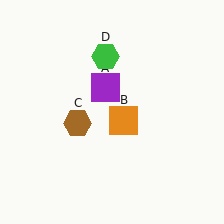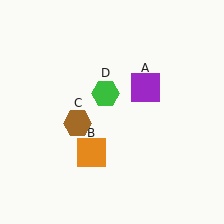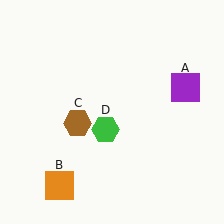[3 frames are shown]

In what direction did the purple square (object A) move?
The purple square (object A) moved right.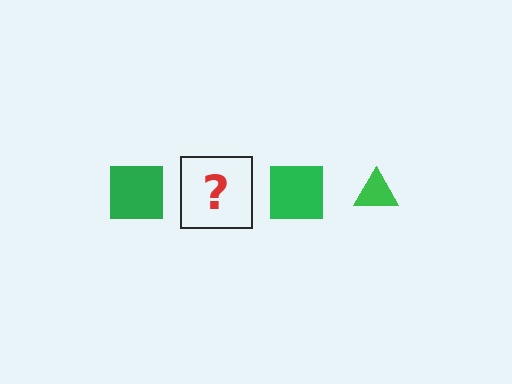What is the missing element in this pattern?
The missing element is a green triangle.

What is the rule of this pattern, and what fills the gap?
The rule is that the pattern cycles through square, triangle shapes in green. The gap should be filled with a green triangle.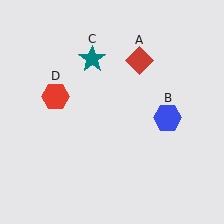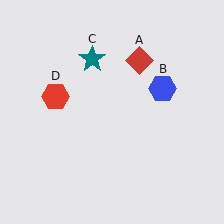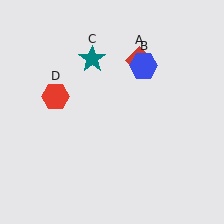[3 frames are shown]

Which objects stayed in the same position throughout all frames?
Red diamond (object A) and teal star (object C) and red hexagon (object D) remained stationary.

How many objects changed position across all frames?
1 object changed position: blue hexagon (object B).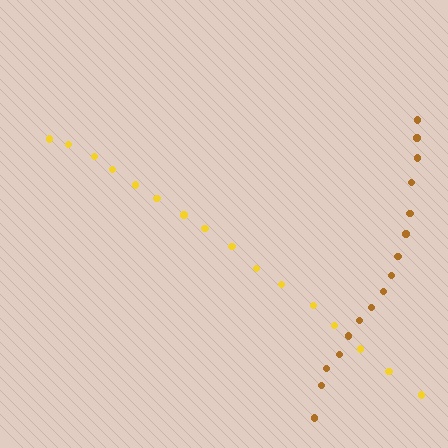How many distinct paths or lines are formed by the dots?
There are 2 distinct paths.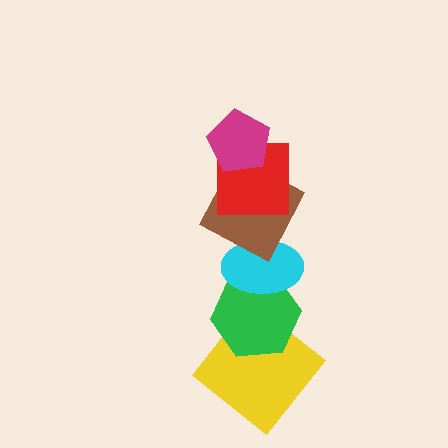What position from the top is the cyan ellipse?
The cyan ellipse is 4th from the top.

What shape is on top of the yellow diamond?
The green hexagon is on top of the yellow diamond.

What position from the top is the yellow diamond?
The yellow diamond is 6th from the top.